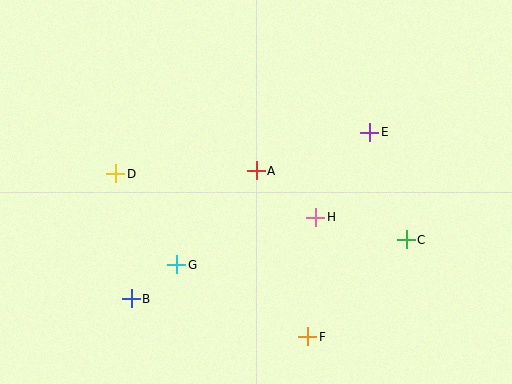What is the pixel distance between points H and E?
The distance between H and E is 101 pixels.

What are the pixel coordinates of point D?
Point D is at (116, 174).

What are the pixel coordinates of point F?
Point F is at (308, 337).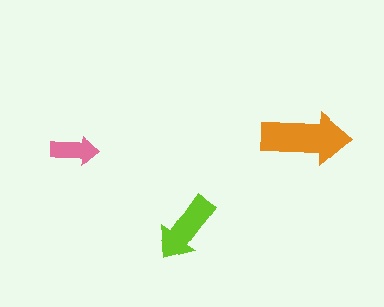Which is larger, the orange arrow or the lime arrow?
The orange one.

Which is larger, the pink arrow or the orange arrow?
The orange one.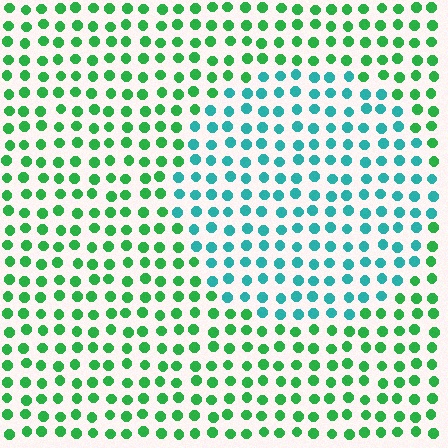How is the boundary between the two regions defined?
The boundary is defined purely by a slight shift in hue (about 45 degrees). Spacing, size, and orientation are identical on both sides.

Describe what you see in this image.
The image is filled with small green elements in a uniform arrangement. A circle-shaped region is visible where the elements are tinted to a slightly different hue, forming a subtle color boundary.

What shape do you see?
I see a circle.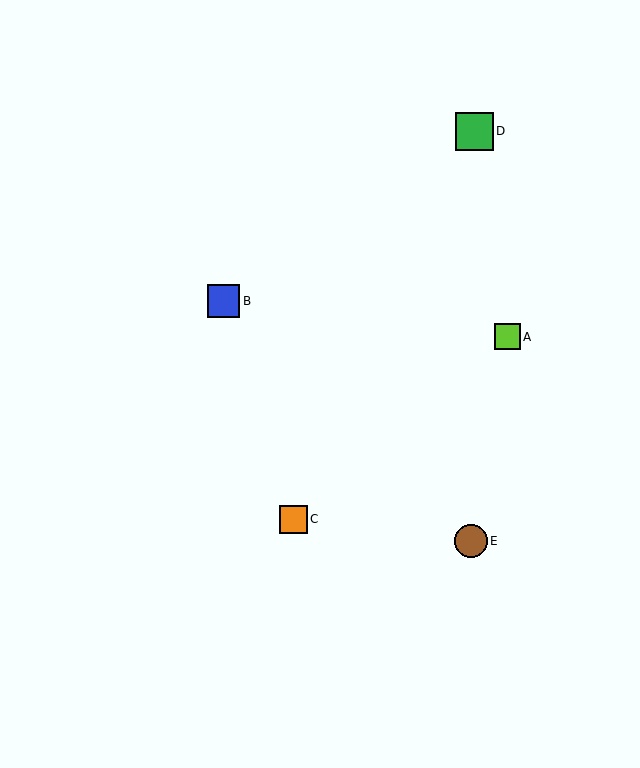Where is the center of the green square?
The center of the green square is at (474, 131).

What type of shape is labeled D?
Shape D is a green square.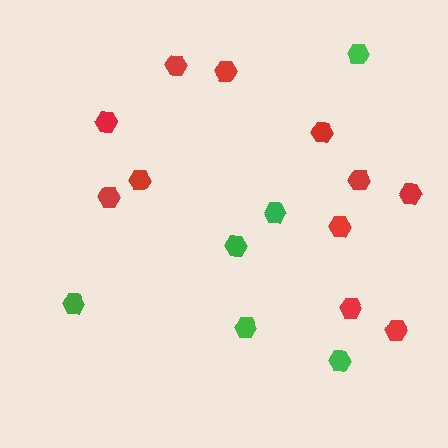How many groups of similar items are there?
There are 2 groups: one group of green hexagons (6) and one group of red hexagons (11).